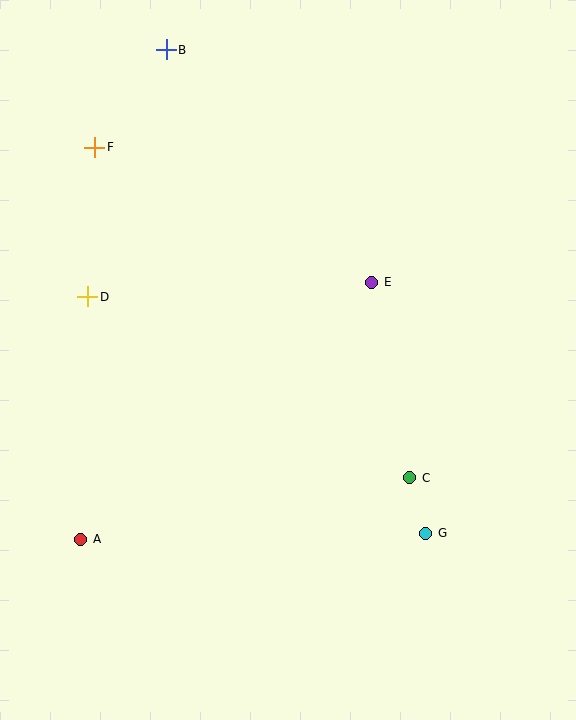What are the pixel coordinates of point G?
Point G is at (426, 533).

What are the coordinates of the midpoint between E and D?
The midpoint between E and D is at (230, 289).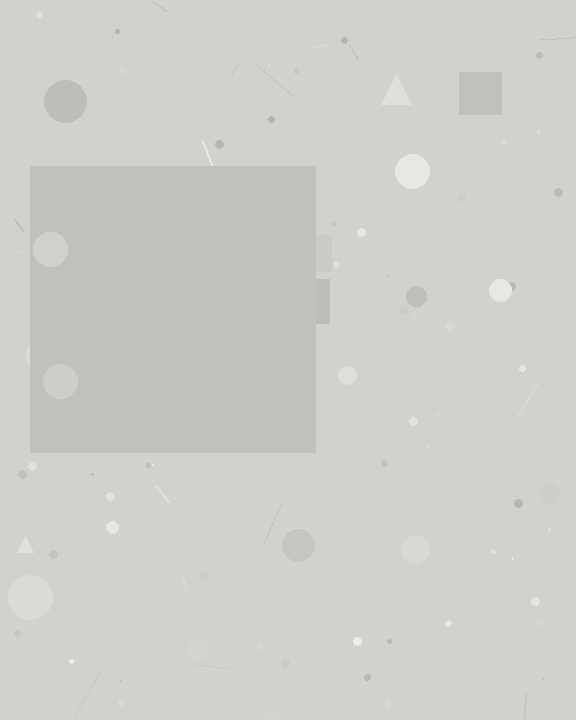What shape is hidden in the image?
A square is hidden in the image.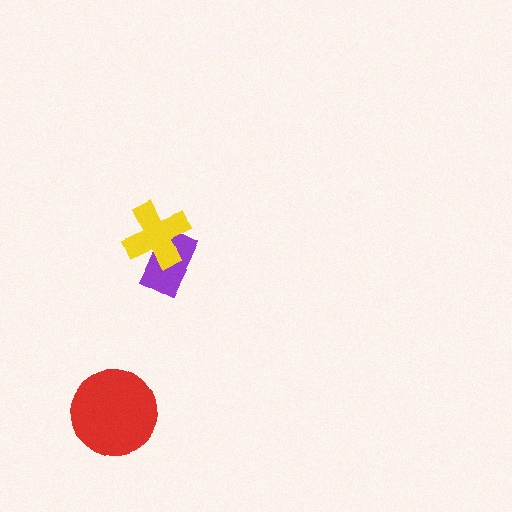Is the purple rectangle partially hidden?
Yes, it is partially covered by another shape.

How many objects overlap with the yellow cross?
1 object overlaps with the yellow cross.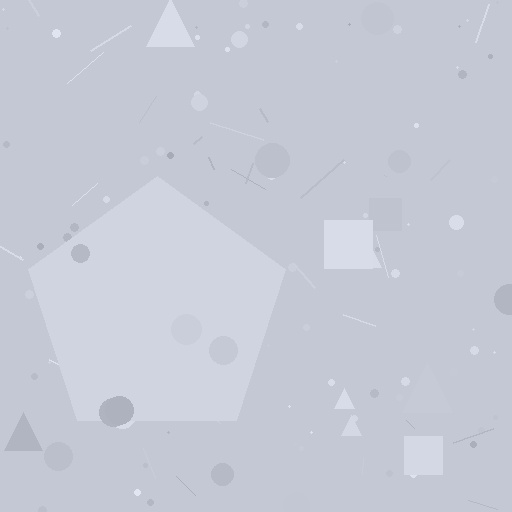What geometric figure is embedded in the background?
A pentagon is embedded in the background.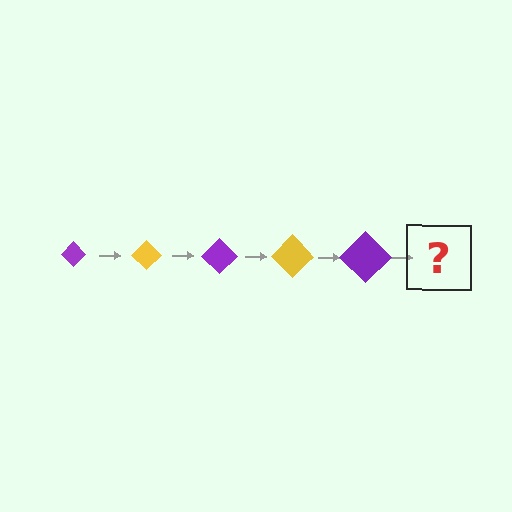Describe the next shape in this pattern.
It should be a yellow diamond, larger than the previous one.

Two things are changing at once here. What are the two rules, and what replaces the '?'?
The two rules are that the diamond grows larger each step and the color cycles through purple and yellow. The '?' should be a yellow diamond, larger than the previous one.